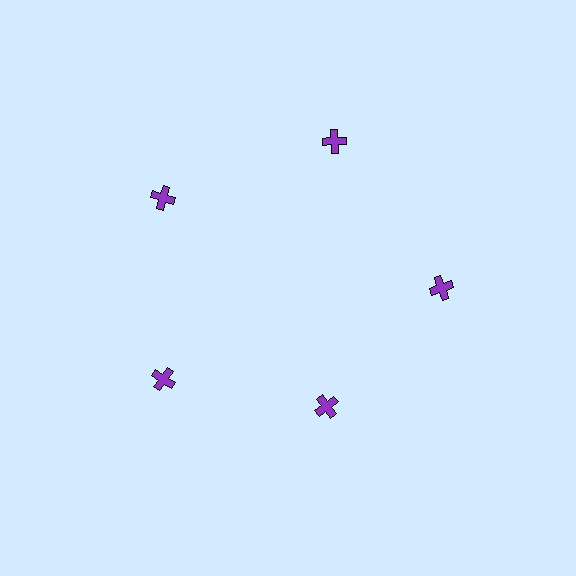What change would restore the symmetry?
The symmetry would be restored by moving it outward, back onto the ring so that all 5 crosses sit at equal angles and equal distance from the center.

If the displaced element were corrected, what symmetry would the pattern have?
It would have 5-fold rotational symmetry — the pattern would map onto itself every 72 degrees.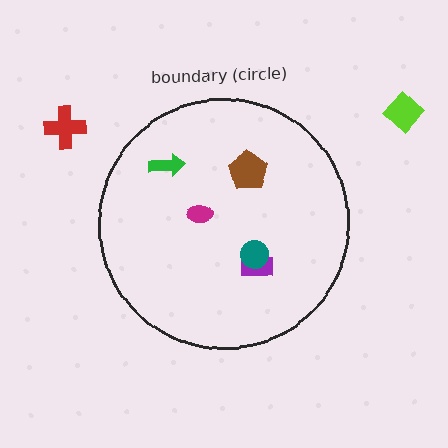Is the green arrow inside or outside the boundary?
Inside.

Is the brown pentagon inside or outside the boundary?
Inside.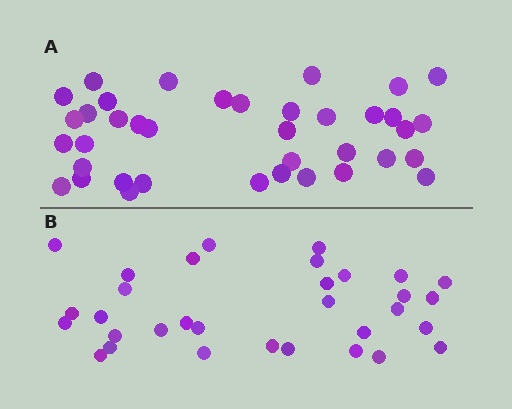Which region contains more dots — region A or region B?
Region A (the top region) has more dots.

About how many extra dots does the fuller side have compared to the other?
Region A has about 6 more dots than region B.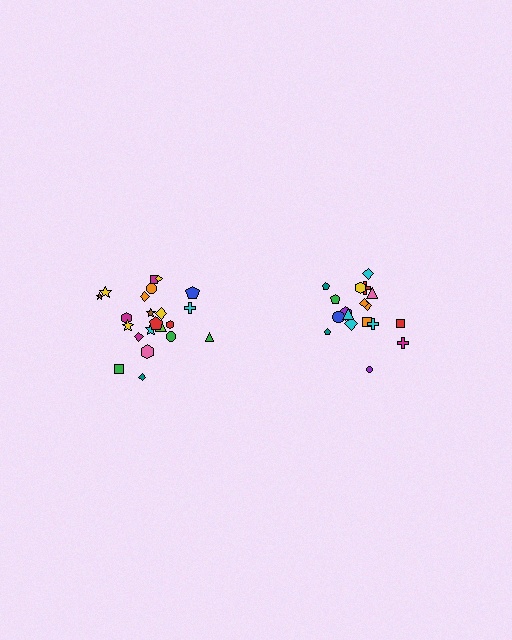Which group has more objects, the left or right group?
The left group.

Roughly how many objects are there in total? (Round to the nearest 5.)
Roughly 40 objects in total.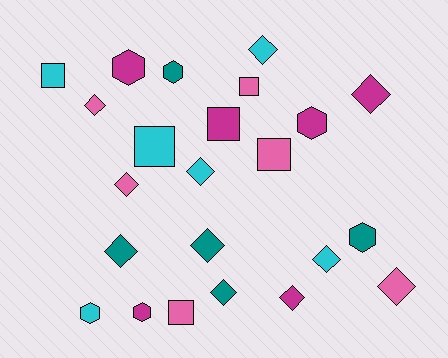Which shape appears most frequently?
Diamond, with 11 objects.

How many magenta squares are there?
There is 1 magenta square.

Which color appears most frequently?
Pink, with 6 objects.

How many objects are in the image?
There are 23 objects.